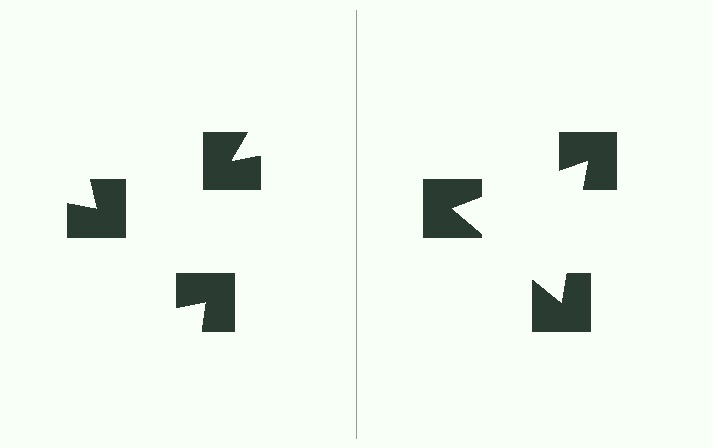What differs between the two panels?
The notched squares are positioned identically on both sides; only the wedge orientations differ. On the right they align to a triangle; on the left they are misaligned.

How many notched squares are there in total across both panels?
6 — 3 on each side.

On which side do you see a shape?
An illusory triangle appears on the right side. On the left side the wedge cuts are rotated, so no coherent shape forms.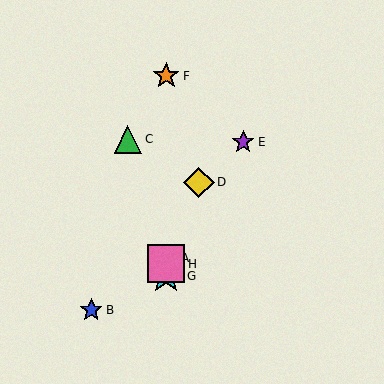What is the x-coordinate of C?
Object C is at x≈128.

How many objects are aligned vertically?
4 objects (A, F, G, H) are aligned vertically.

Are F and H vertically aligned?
Yes, both are at x≈166.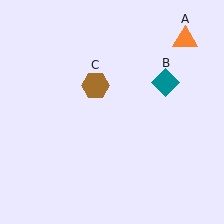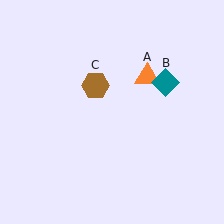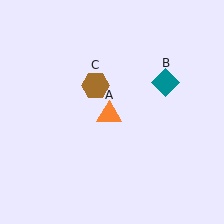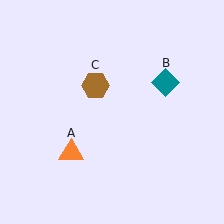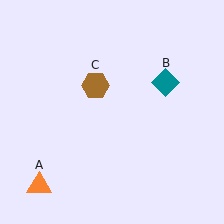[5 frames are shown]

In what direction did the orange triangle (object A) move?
The orange triangle (object A) moved down and to the left.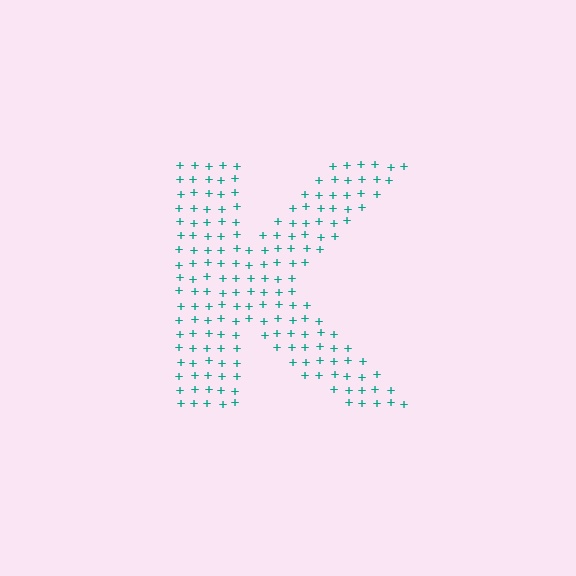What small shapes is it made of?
It is made of small plus signs.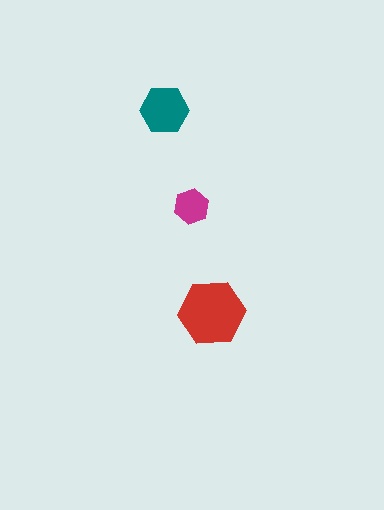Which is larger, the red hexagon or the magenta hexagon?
The red one.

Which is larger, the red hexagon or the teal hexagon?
The red one.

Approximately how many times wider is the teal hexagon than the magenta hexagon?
About 1.5 times wider.